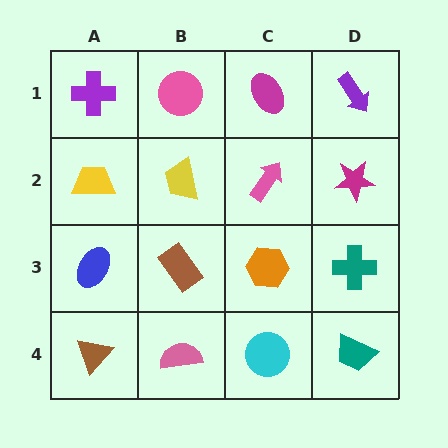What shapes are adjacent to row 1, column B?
A yellow trapezoid (row 2, column B), a purple cross (row 1, column A), a magenta ellipse (row 1, column C).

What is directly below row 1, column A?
A yellow trapezoid.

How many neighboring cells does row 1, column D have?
2.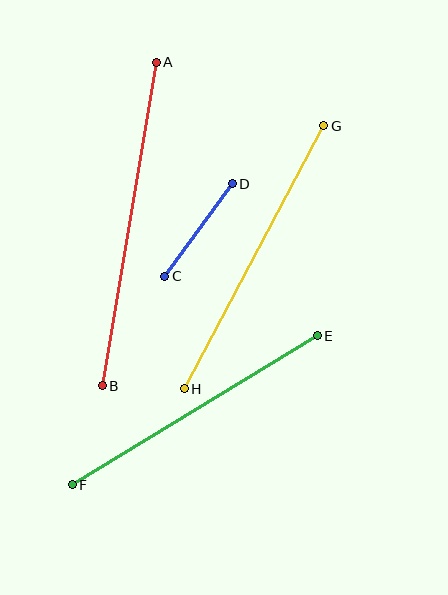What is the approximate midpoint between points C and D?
The midpoint is at approximately (199, 230) pixels.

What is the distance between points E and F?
The distance is approximately 286 pixels.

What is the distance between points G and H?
The distance is approximately 298 pixels.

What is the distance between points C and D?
The distance is approximately 115 pixels.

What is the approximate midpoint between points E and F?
The midpoint is at approximately (195, 410) pixels.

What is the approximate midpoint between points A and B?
The midpoint is at approximately (129, 224) pixels.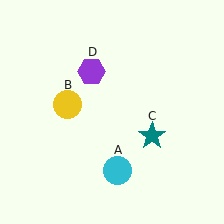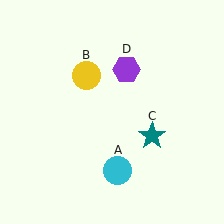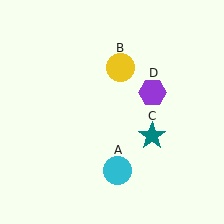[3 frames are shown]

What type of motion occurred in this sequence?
The yellow circle (object B), purple hexagon (object D) rotated clockwise around the center of the scene.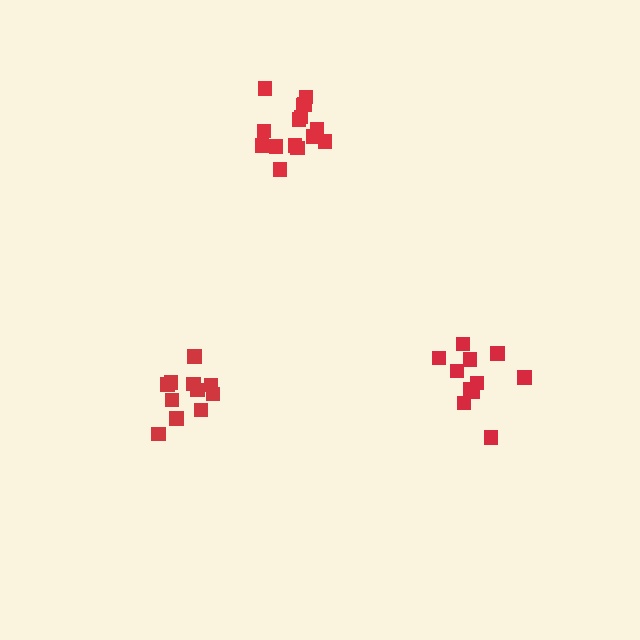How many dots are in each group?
Group 1: 15 dots, Group 2: 11 dots, Group 3: 11 dots (37 total).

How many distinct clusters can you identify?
There are 3 distinct clusters.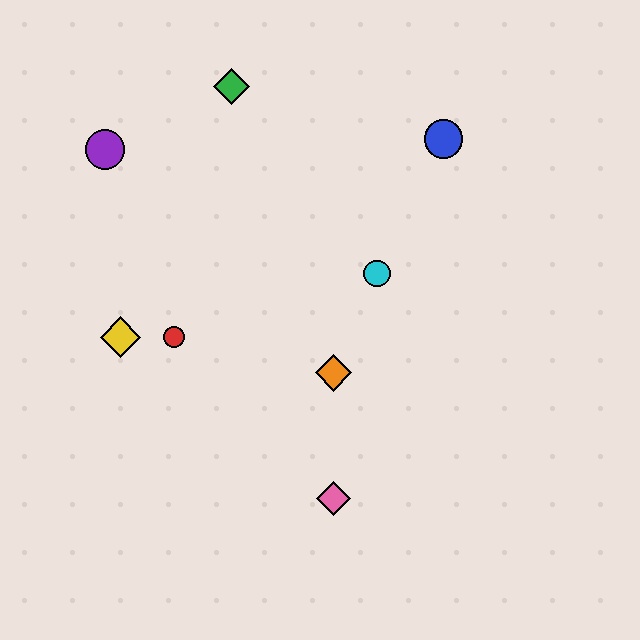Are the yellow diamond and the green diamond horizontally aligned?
No, the yellow diamond is at y≈337 and the green diamond is at y≈87.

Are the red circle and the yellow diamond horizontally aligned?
Yes, both are at y≈337.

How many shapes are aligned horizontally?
2 shapes (the red circle, the yellow diamond) are aligned horizontally.